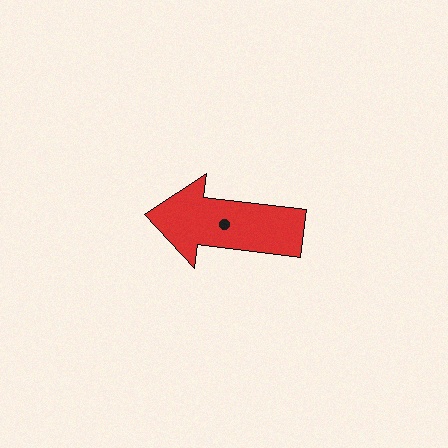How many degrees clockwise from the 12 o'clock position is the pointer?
Approximately 277 degrees.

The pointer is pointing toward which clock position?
Roughly 9 o'clock.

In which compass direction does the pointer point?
West.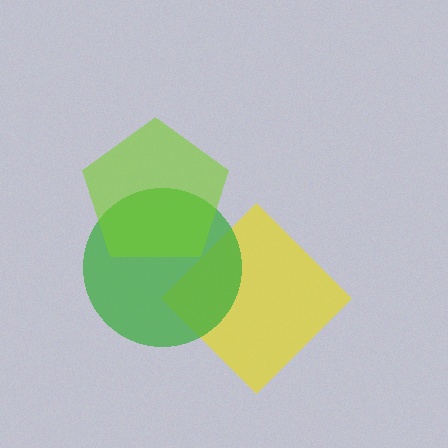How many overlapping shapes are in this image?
There are 3 overlapping shapes in the image.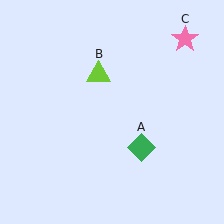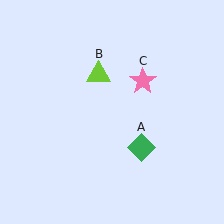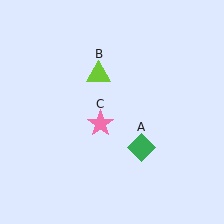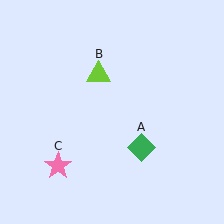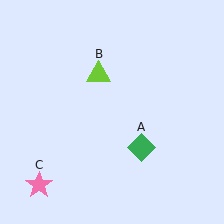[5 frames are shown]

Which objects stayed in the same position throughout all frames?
Green diamond (object A) and lime triangle (object B) remained stationary.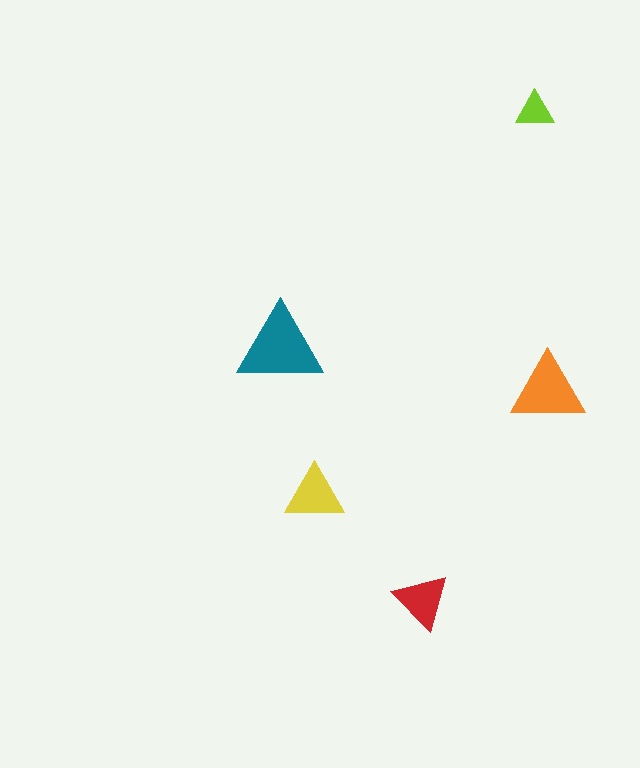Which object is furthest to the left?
The teal triangle is leftmost.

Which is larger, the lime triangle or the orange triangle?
The orange one.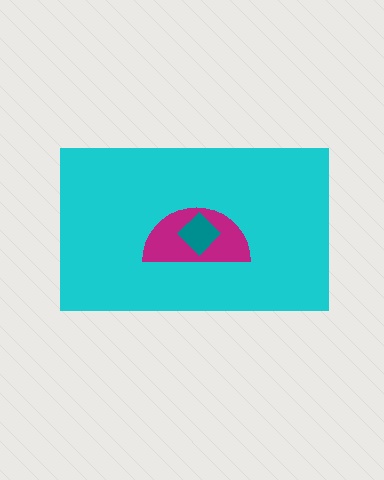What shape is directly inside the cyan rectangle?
The magenta semicircle.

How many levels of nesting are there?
3.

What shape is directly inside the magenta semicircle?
The teal diamond.